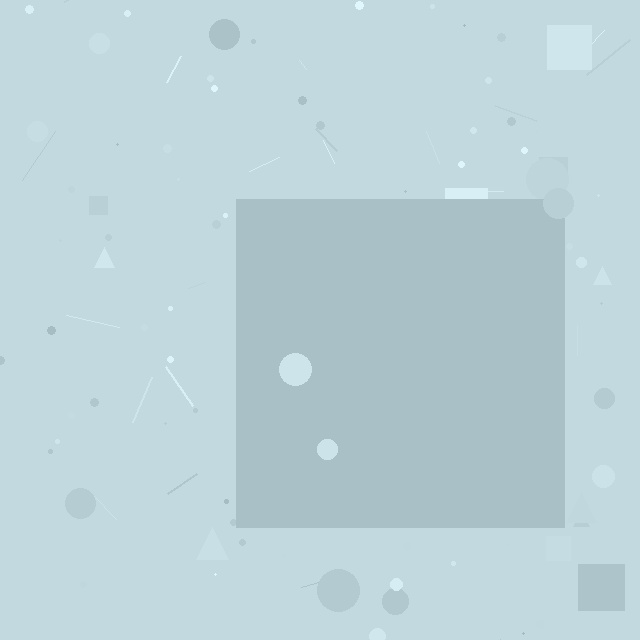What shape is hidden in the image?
A square is hidden in the image.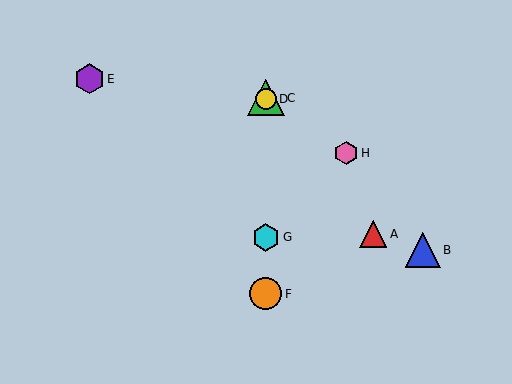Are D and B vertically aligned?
No, D is at x≈266 and B is at x≈423.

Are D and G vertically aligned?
Yes, both are at x≈266.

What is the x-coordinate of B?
Object B is at x≈423.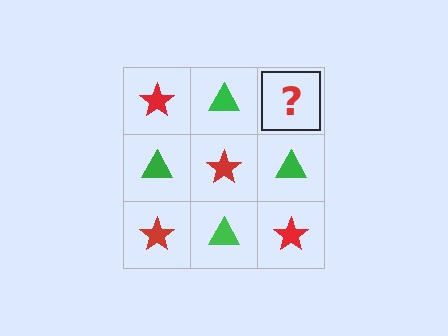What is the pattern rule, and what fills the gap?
The rule is that it alternates red star and green triangle in a checkerboard pattern. The gap should be filled with a red star.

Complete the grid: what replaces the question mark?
The question mark should be replaced with a red star.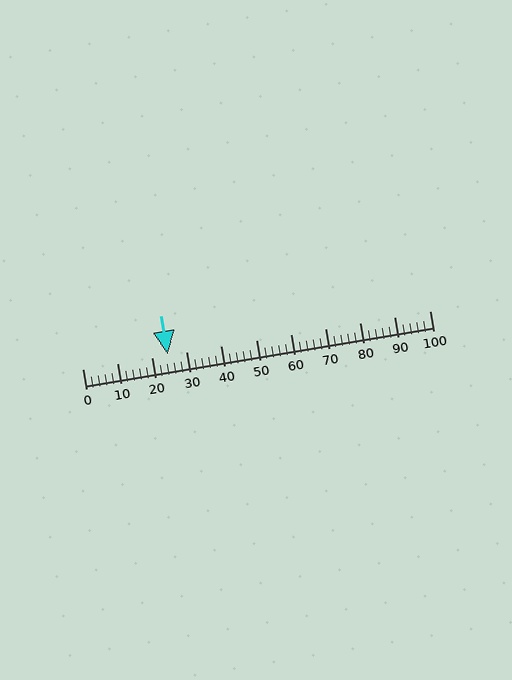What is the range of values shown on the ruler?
The ruler shows values from 0 to 100.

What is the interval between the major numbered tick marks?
The major tick marks are spaced 10 units apart.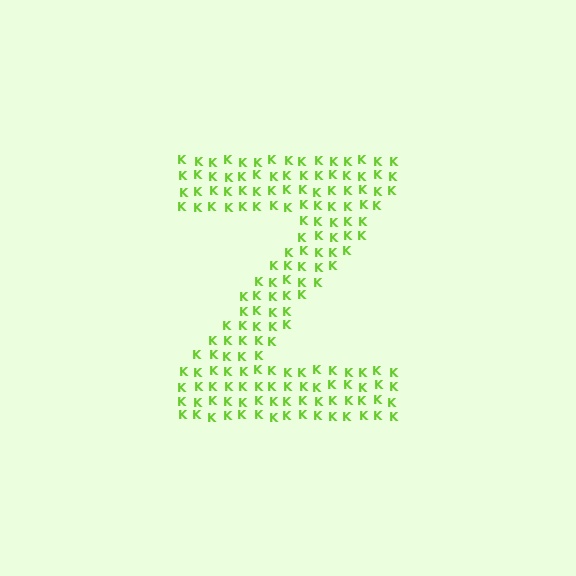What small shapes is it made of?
It is made of small letter K's.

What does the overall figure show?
The overall figure shows the letter Z.